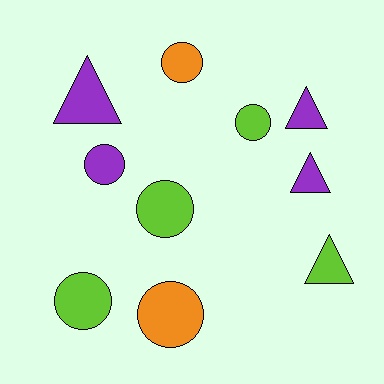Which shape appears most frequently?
Circle, with 6 objects.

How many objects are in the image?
There are 10 objects.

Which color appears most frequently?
Lime, with 4 objects.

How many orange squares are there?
There are no orange squares.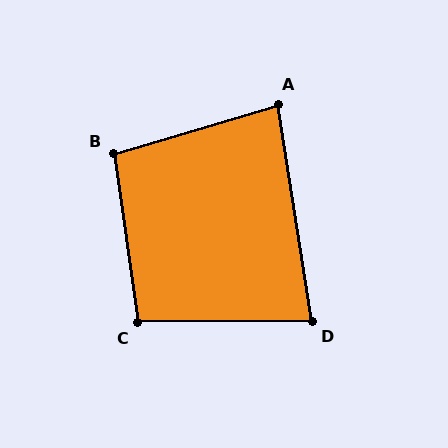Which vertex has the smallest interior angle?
D, at approximately 82 degrees.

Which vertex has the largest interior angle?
B, at approximately 98 degrees.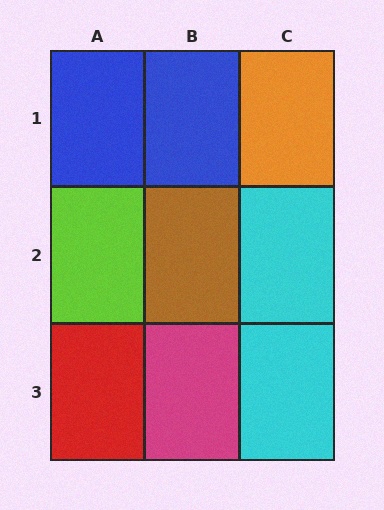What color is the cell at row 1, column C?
Orange.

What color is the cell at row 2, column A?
Lime.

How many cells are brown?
1 cell is brown.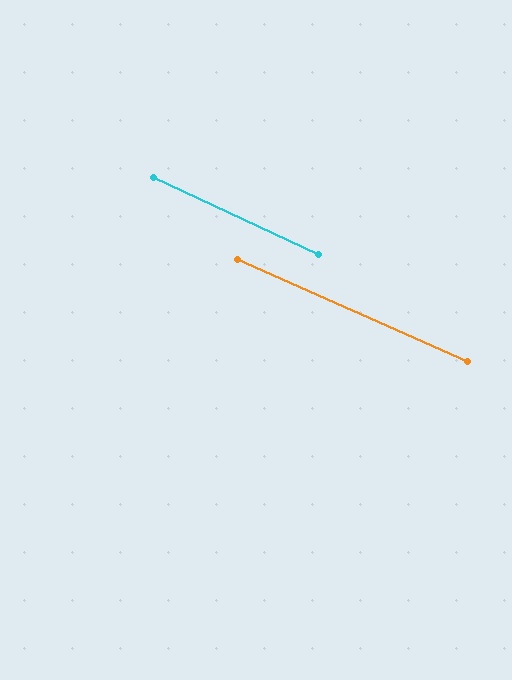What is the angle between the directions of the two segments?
Approximately 1 degree.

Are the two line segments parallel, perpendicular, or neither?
Parallel — their directions differ by only 1.0°.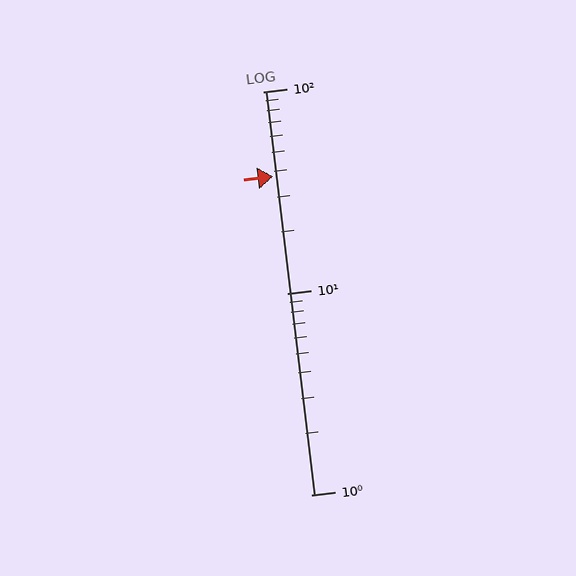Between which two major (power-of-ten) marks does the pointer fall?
The pointer is between 10 and 100.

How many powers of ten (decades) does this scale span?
The scale spans 2 decades, from 1 to 100.